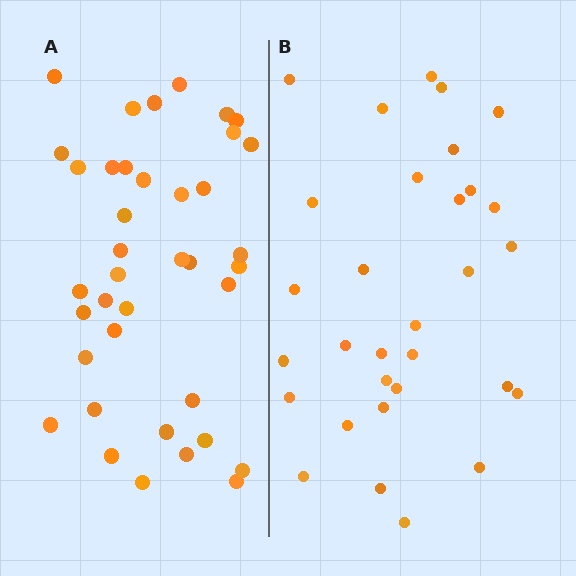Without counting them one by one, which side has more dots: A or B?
Region A (the left region) has more dots.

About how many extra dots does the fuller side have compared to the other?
Region A has roughly 8 or so more dots than region B.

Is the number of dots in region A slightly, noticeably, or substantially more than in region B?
Region A has noticeably more, but not dramatically so. The ratio is roughly 1.3 to 1.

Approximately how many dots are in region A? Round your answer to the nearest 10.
About 40 dots. (The exact count is 39, which rounds to 40.)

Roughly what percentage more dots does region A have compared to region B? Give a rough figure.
About 25% more.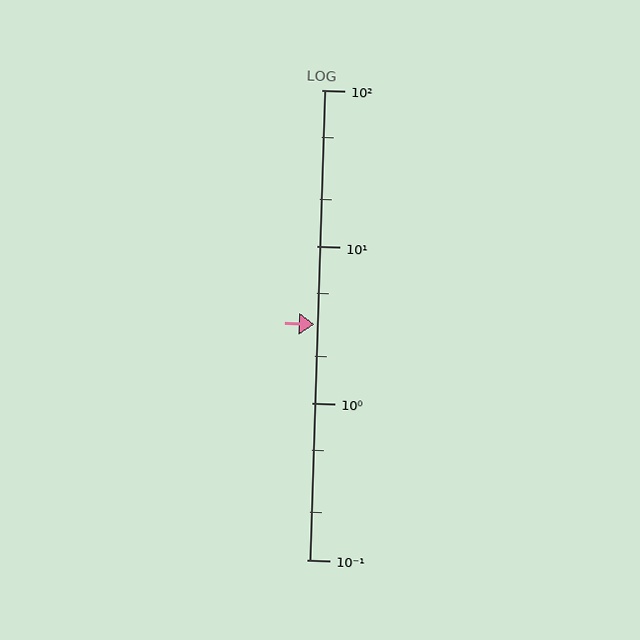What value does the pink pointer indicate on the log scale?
The pointer indicates approximately 3.2.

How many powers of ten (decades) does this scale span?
The scale spans 3 decades, from 0.1 to 100.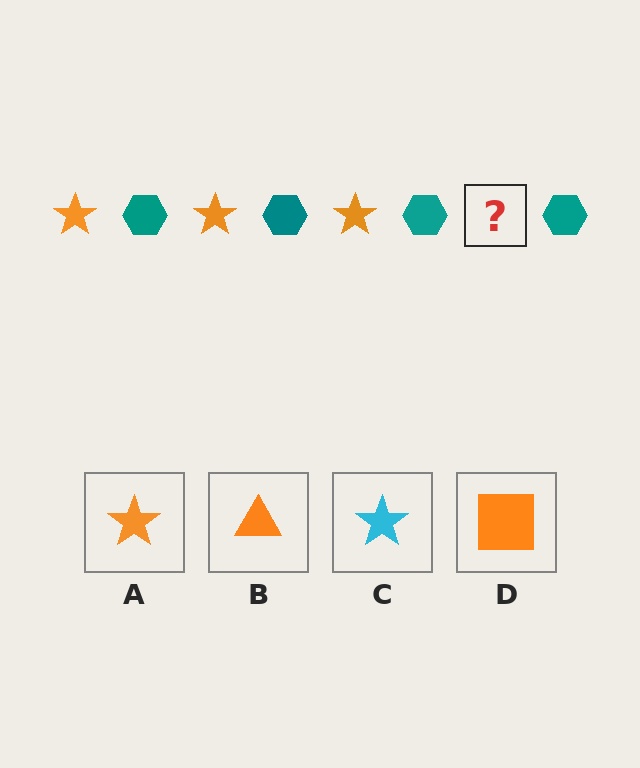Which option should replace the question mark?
Option A.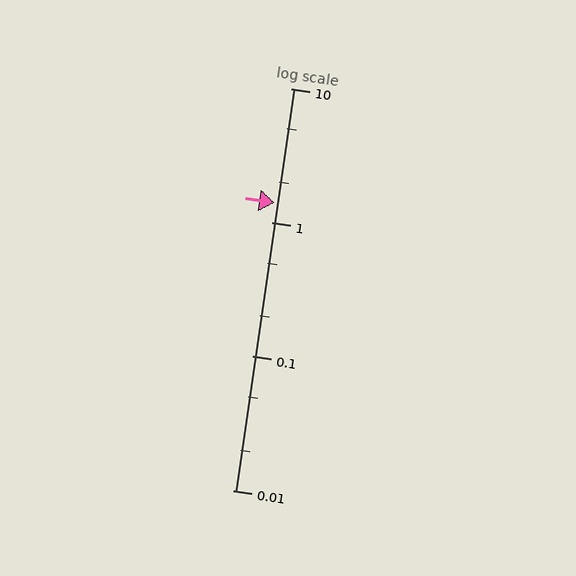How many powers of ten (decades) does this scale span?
The scale spans 3 decades, from 0.01 to 10.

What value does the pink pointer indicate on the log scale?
The pointer indicates approximately 1.4.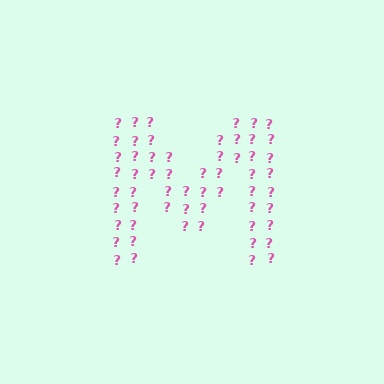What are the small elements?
The small elements are question marks.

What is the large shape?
The large shape is the letter M.